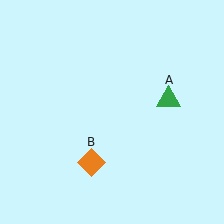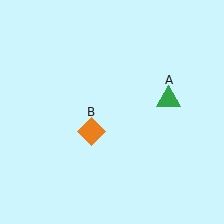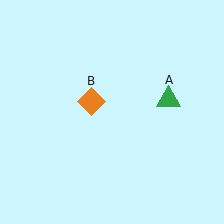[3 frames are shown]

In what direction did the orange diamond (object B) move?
The orange diamond (object B) moved up.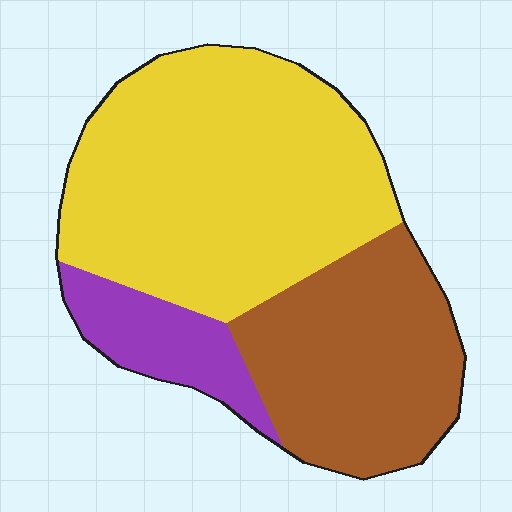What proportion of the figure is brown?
Brown takes up about one third (1/3) of the figure.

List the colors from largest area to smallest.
From largest to smallest: yellow, brown, purple.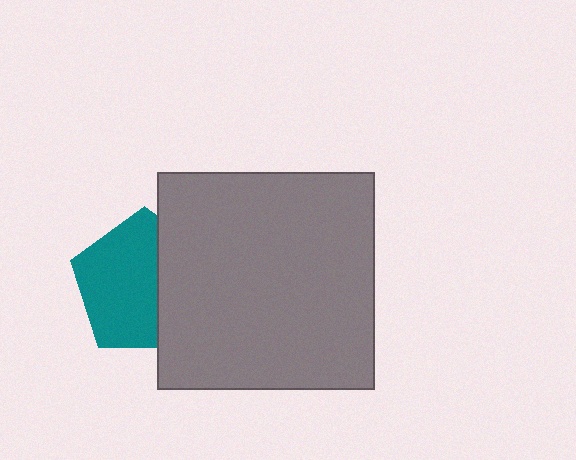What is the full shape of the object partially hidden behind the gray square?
The partially hidden object is a teal pentagon.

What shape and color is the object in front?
The object in front is a gray square.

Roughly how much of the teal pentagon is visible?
About half of it is visible (roughly 62%).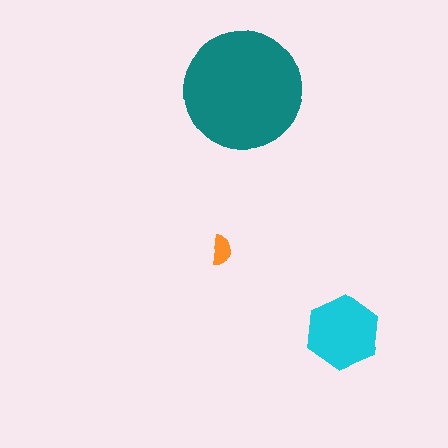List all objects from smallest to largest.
The orange semicircle, the cyan hexagon, the teal circle.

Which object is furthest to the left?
The orange semicircle is leftmost.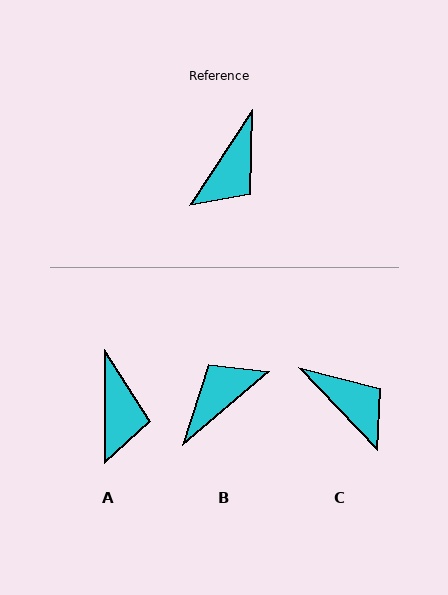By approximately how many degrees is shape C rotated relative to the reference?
Approximately 77 degrees counter-clockwise.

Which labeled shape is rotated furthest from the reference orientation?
B, about 163 degrees away.